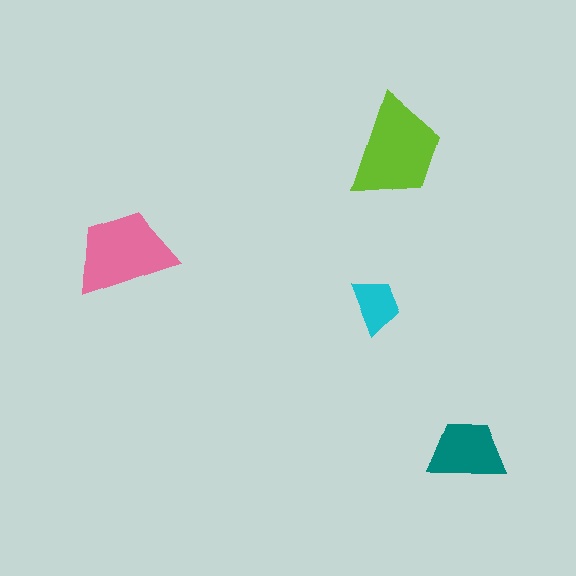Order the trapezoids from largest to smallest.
the lime one, the pink one, the teal one, the cyan one.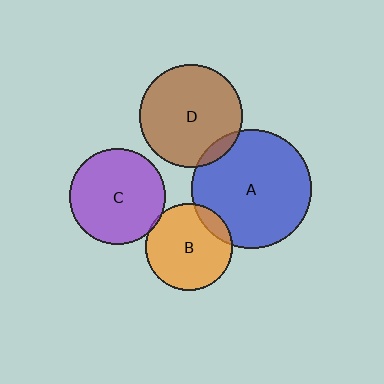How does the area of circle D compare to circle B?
Approximately 1.4 times.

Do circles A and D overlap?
Yes.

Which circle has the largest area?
Circle A (blue).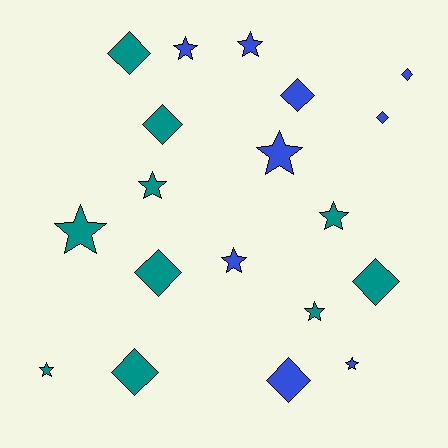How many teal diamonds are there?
There are 5 teal diamonds.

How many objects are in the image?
There are 19 objects.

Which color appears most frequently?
Teal, with 10 objects.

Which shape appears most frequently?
Star, with 10 objects.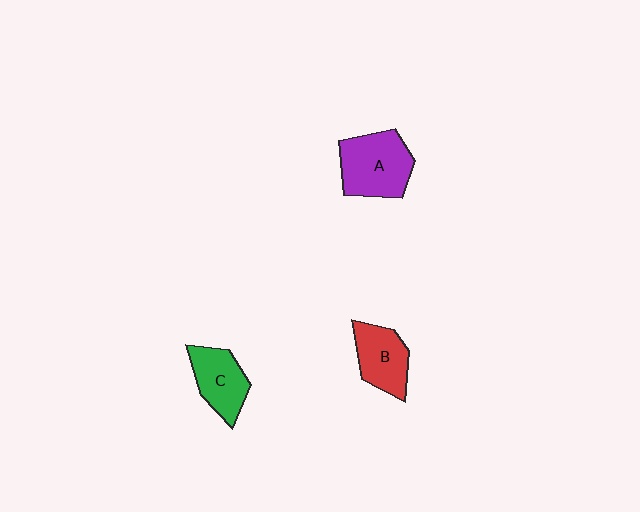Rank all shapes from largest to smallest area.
From largest to smallest: A (purple), C (green), B (red).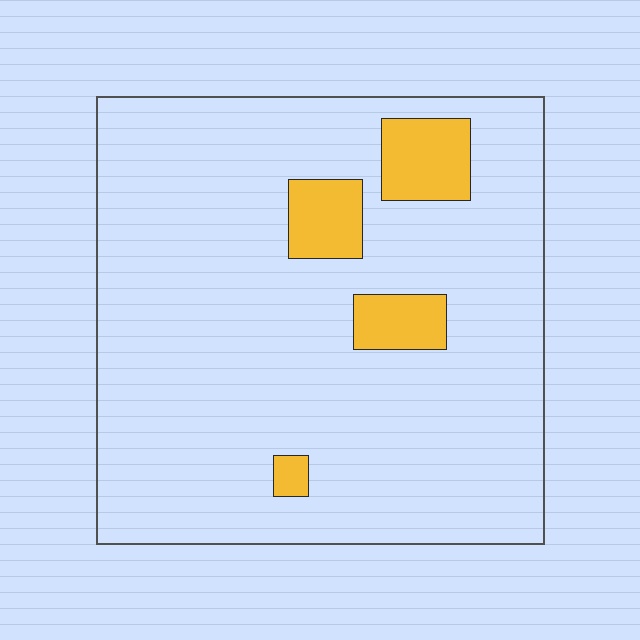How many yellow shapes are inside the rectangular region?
4.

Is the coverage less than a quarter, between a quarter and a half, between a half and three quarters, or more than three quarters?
Less than a quarter.